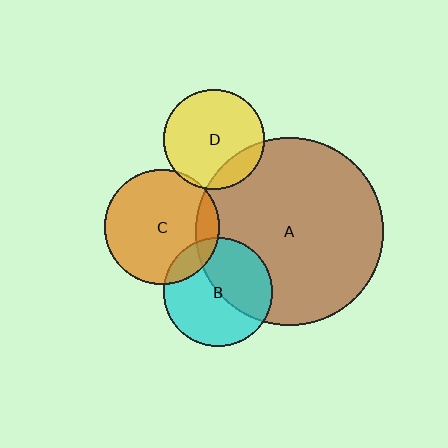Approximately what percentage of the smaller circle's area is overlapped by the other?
Approximately 5%.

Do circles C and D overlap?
Yes.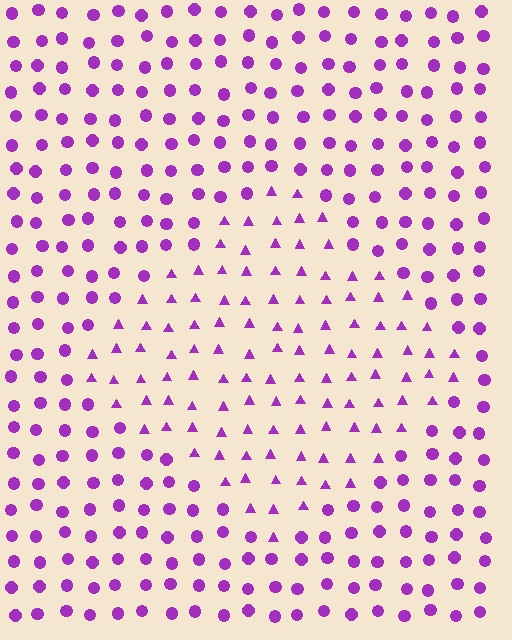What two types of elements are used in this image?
The image uses triangles inside the diamond region and circles outside it.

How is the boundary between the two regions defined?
The boundary is defined by a change in element shape: triangles inside vs. circles outside. All elements share the same color and spacing.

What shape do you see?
I see a diamond.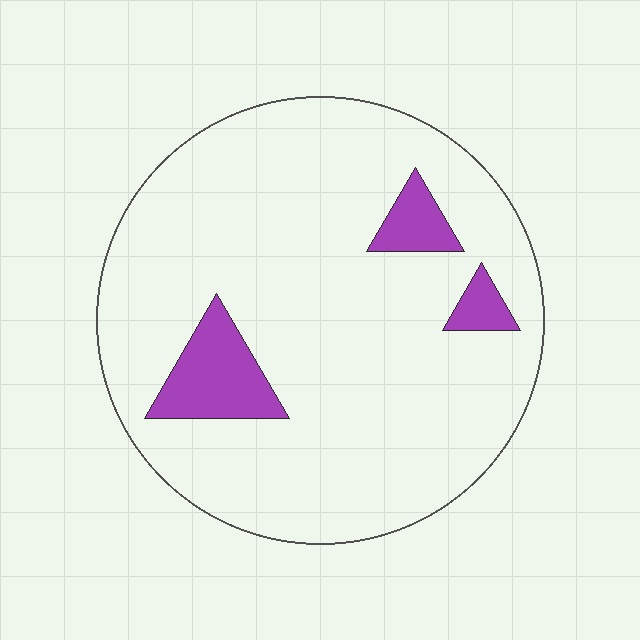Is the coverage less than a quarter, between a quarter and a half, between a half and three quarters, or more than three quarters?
Less than a quarter.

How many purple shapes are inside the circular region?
3.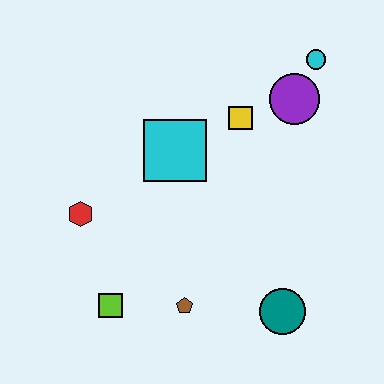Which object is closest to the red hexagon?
The lime square is closest to the red hexagon.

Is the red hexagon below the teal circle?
No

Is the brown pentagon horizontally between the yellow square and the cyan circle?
No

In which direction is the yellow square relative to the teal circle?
The yellow square is above the teal circle.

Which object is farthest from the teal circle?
The cyan circle is farthest from the teal circle.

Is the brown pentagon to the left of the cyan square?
No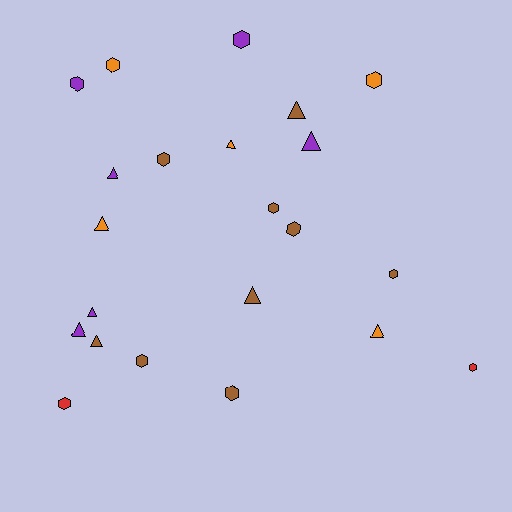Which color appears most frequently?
Brown, with 9 objects.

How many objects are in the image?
There are 22 objects.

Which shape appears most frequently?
Hexagon, with 12 objects.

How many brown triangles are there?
There are 3 brown triangles.